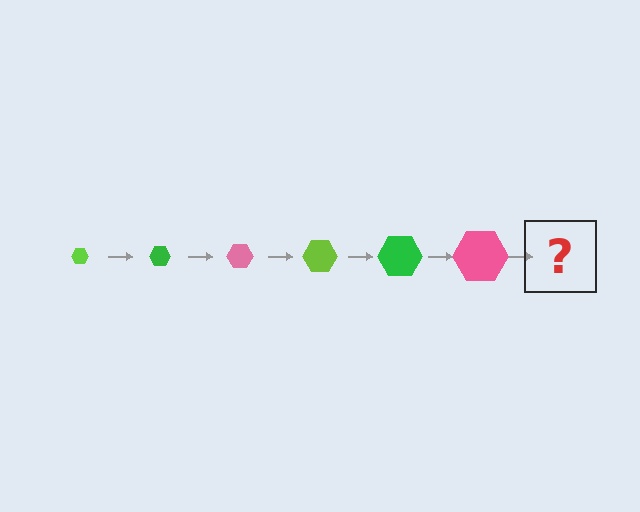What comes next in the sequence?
The next element should be a lime hexagon, larger than the previous one.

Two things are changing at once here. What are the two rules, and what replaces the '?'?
The two rules are that the hexagon grows larger each step and the color cycles through lime, green, and pink. The '?' should be a lime hexagon, larger than the previous one.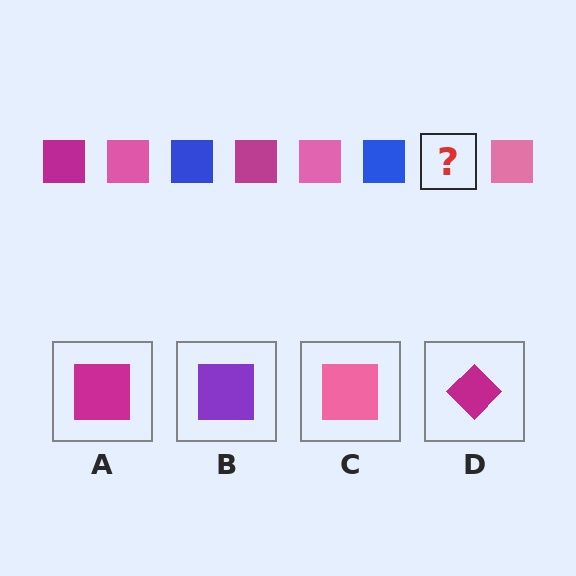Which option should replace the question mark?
Option A.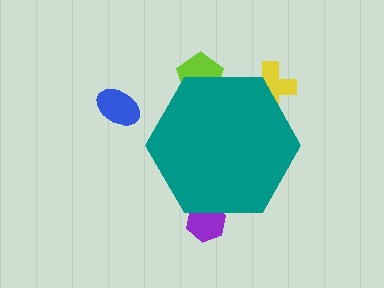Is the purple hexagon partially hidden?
Yes, the purple hexagon is partially hidden behind the teal hexagon.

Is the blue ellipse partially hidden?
No, the blue ellipse is fully visible.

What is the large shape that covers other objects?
A teal hexagon.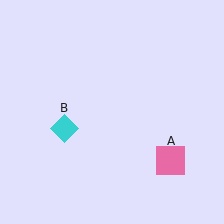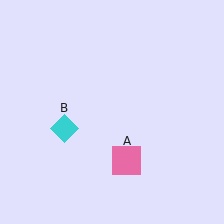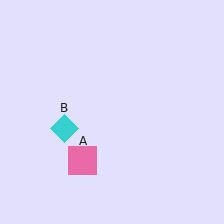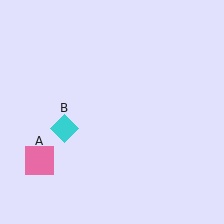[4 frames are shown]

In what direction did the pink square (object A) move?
The pink square (object A) moved left.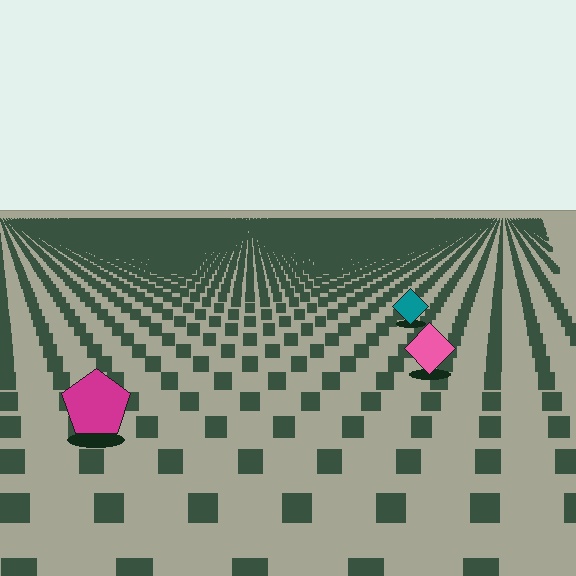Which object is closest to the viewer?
The magenta pentagon is closest. The texture marks near it are larger and more spread out.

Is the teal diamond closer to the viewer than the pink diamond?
No. The pink diamond is closer — you can tell from the texture gradient: the ground texture is coarser near it.